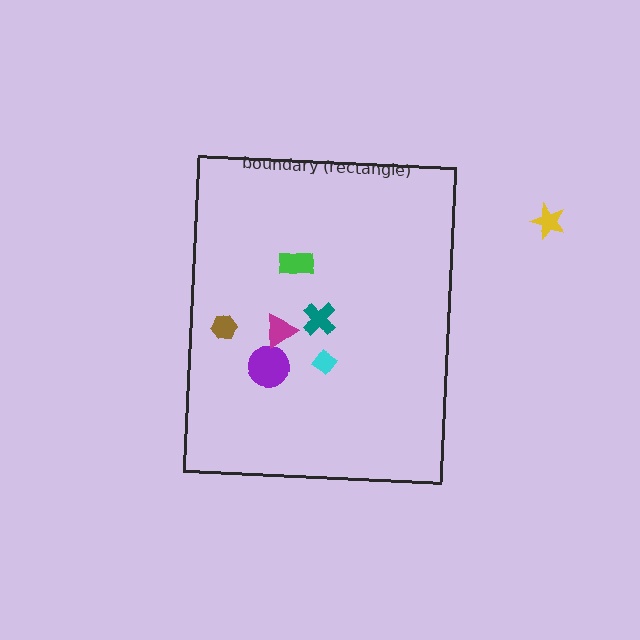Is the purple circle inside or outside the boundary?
Inside.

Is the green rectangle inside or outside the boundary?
Inside.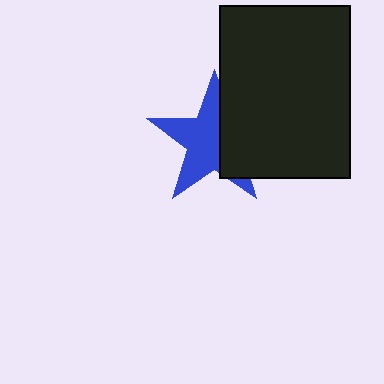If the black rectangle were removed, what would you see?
You would see the complete blue star.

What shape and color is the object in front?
The object in front is a black rectangle.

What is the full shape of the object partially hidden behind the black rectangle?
The partially hidden object is a blue star.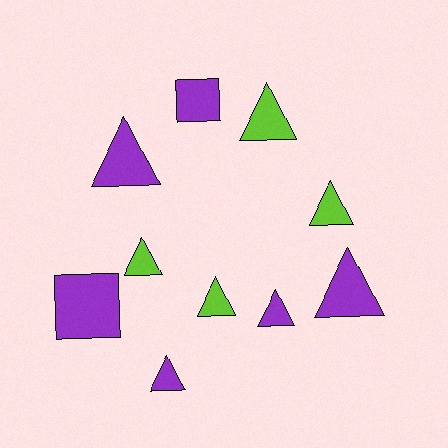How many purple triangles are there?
There are 4 purple triangles.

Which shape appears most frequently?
Triangle, with 8 objects.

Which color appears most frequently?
Purple, with 6 objects.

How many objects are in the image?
There are 10 objects.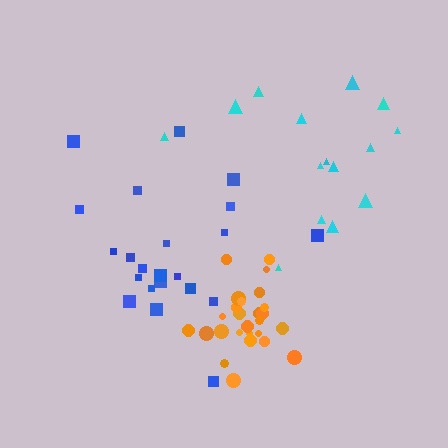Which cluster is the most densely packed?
Orange.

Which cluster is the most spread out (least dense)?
Cyan.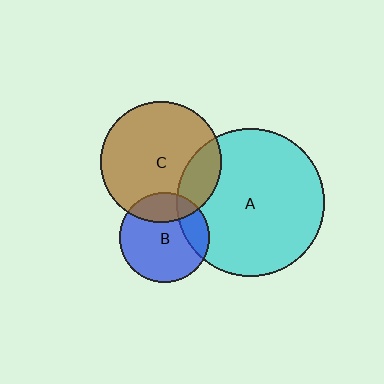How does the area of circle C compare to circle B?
Approximately 1.8 times.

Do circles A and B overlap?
Yes.